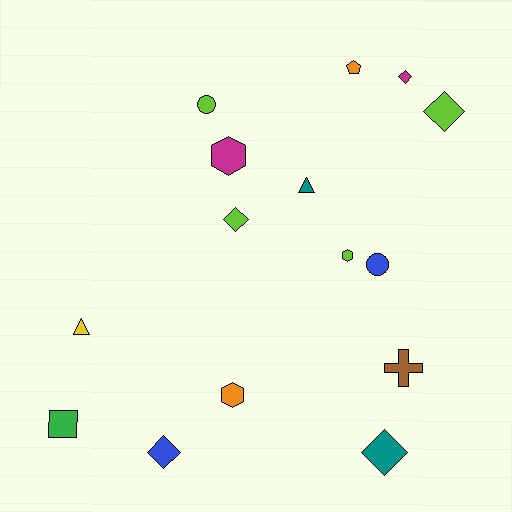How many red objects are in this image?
There are no red objects.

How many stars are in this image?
There are no stars.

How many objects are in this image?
There are 15 objects.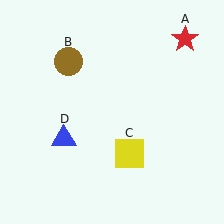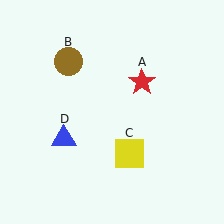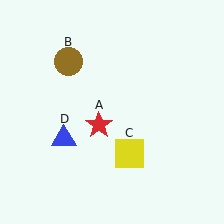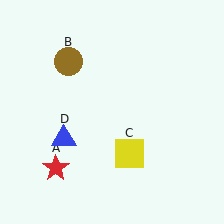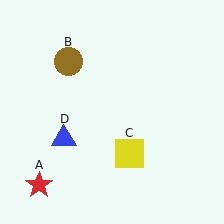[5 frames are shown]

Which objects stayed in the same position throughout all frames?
Brown circle (object B) and yellow square (object C) and blue triangle (object D) remained stationary.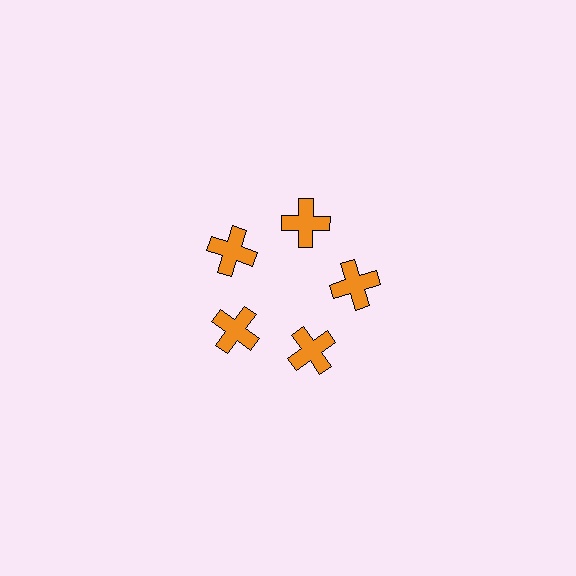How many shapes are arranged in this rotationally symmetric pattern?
There are 5 shapes, arranged in 5 groups of 1.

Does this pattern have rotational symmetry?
Yes, this pattern has 5-fold rotational symmetry. It looks the same after rotating 72 degrees around the center.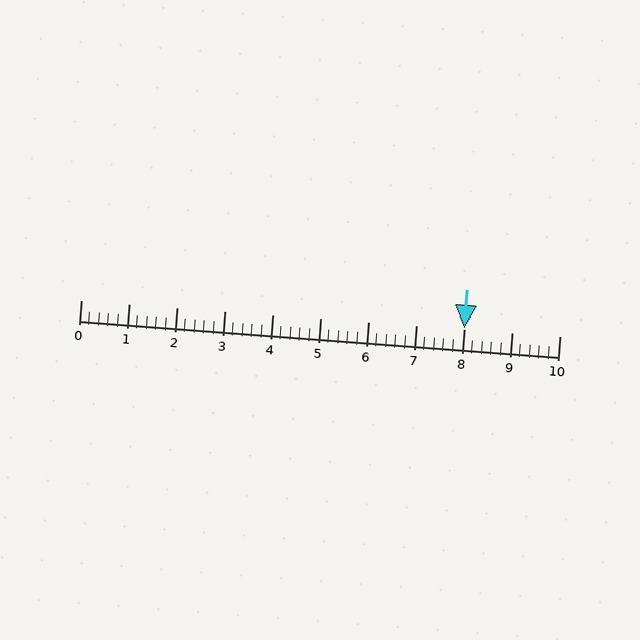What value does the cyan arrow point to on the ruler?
The cyan arrow points to approximately 8.0.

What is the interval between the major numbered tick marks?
The major tick marks are spaced 1 units apart.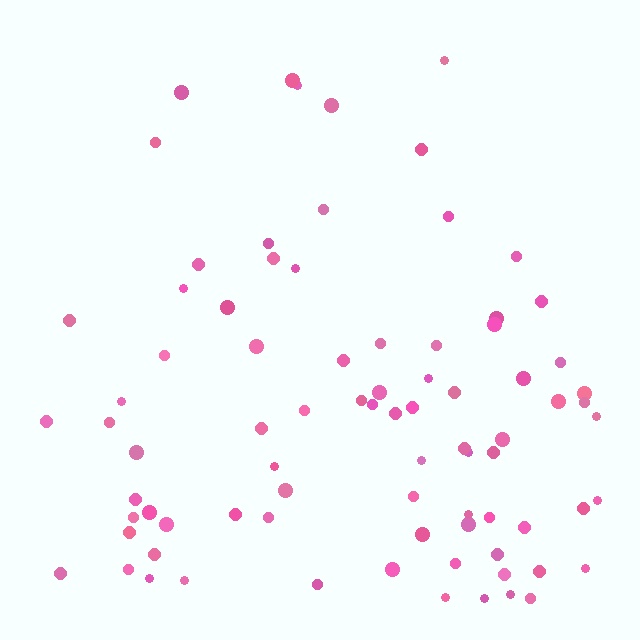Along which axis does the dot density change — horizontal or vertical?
Vertical.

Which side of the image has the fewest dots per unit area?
The top.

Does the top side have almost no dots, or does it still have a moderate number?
Still a moderate number, just noticeably fewer than the bottom.